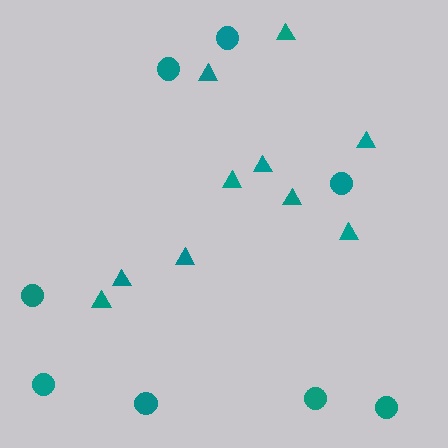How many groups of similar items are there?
There are 2 groups: one group of circles (8) and one group of triangles (10).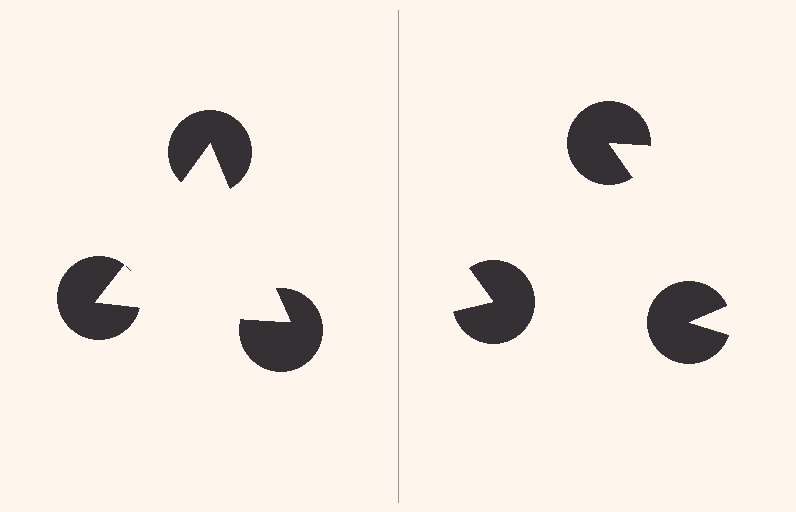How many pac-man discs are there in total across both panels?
6 — 3 on each side.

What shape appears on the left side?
An illusory triangle.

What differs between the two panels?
The pac-man discs are positioned identically on both sides; only the wedge orientations differ. On the left they align to a triangle; on the right they are misaligned.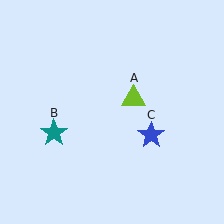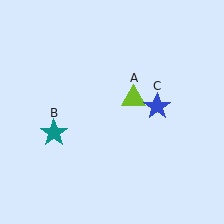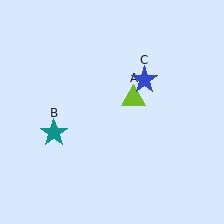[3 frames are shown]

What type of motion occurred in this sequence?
The blue star (object C) rotated counterclockwise around the center of the scene.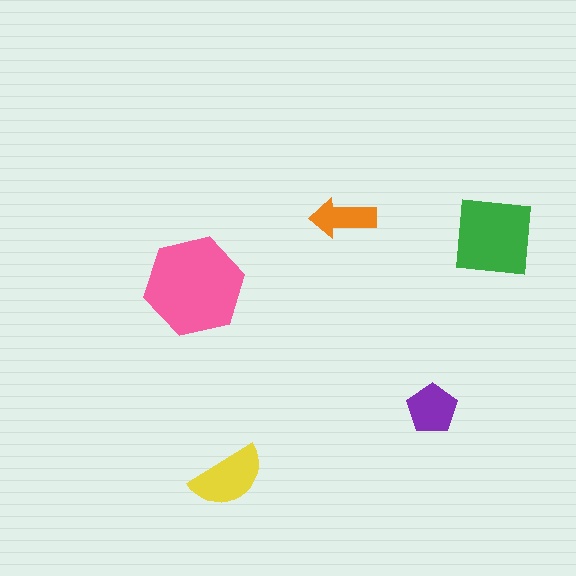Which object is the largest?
The pink hexagon.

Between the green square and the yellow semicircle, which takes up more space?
The green square.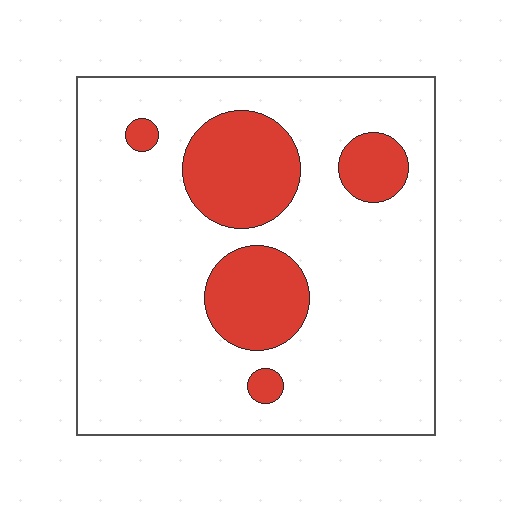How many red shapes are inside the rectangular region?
5.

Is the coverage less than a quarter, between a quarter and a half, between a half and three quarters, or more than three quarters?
Less than a quarter.